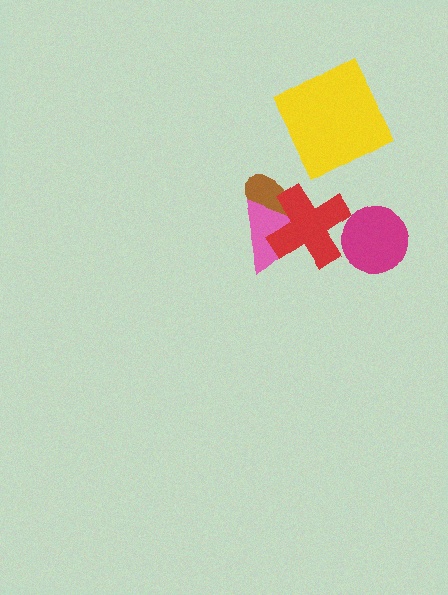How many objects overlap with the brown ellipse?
2 objects overlap with the brown ellipse.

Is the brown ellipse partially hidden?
Yes, it is partially covered by another shape.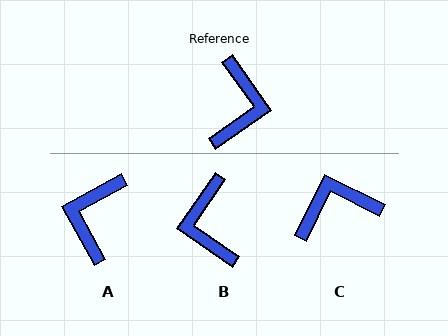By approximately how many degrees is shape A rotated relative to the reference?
Approximately 173 degrees counter-clockwise.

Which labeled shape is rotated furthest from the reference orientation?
A, about 173 degrees away.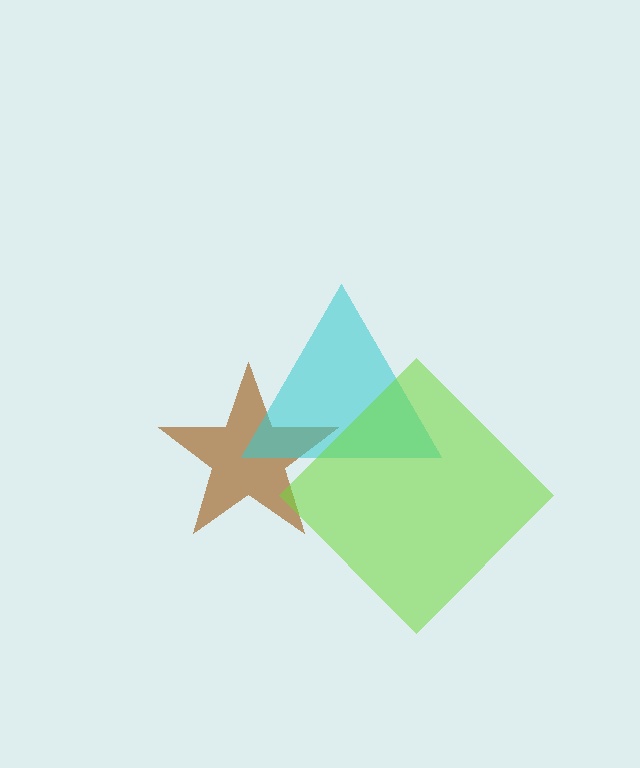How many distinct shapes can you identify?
There are 3 distinct shapes: a brown star, a cyan triangle, a lime diamond.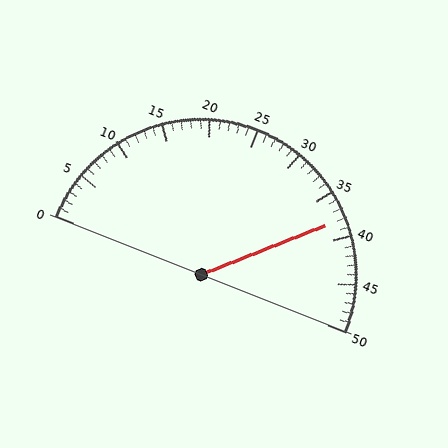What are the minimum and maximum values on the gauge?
The gauge ranges from 0 to 50.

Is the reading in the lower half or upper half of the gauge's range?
The reading is in the upper half of the range (0 to 50).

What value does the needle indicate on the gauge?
The needle indicates approximately 38.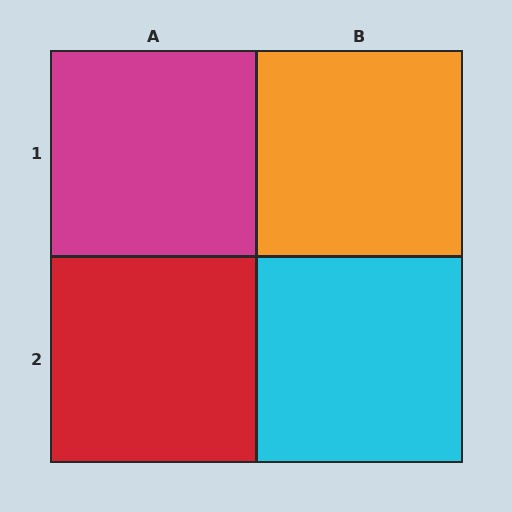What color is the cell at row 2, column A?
Red.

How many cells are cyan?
1 cell is cyan.